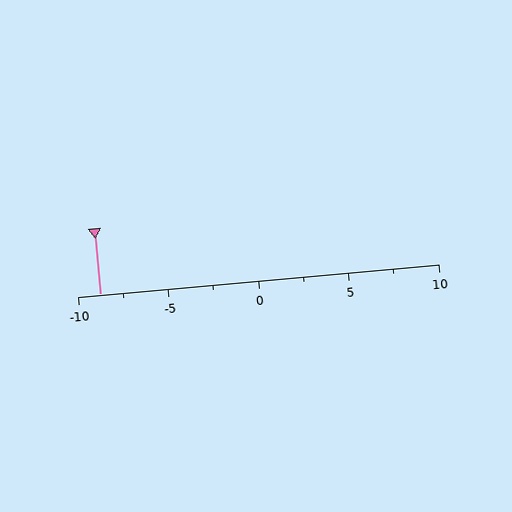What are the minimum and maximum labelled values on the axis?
The axis runs from -10 to 10.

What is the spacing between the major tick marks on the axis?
The major ticks are spaced 5 apart.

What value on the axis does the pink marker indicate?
The marker indicates approximately -8.8.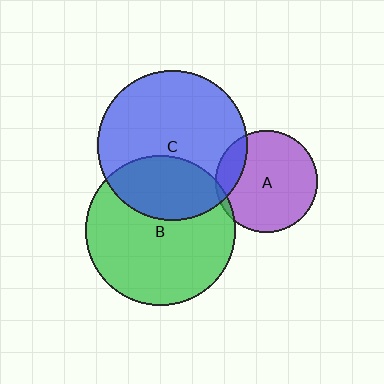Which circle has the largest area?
Circle C (blue).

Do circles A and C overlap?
Yes.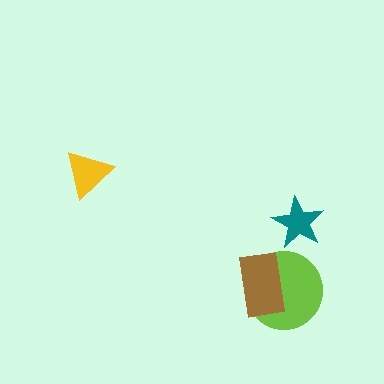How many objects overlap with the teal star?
0 objects overlap with the teal star.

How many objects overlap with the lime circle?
1 object overlaps with the lime circle.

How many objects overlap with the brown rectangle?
1 object overlaps with the brown rectangle.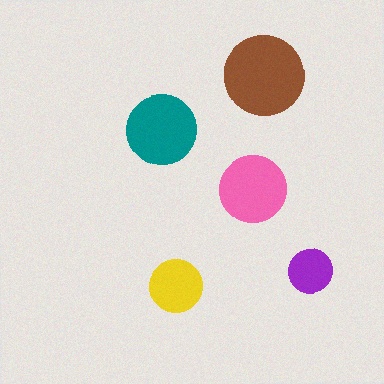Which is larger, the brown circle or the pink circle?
The brown one.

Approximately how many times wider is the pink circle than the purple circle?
About 1.5 times wider.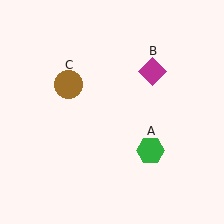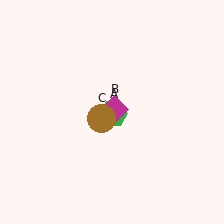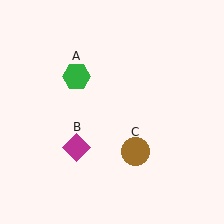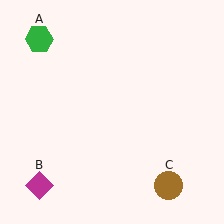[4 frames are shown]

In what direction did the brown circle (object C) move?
The brown circle (object C) moved down and to the right.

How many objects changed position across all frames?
3 objects changed position: green hexagon (object A), magenta diamond (object B), brown circle (object C).